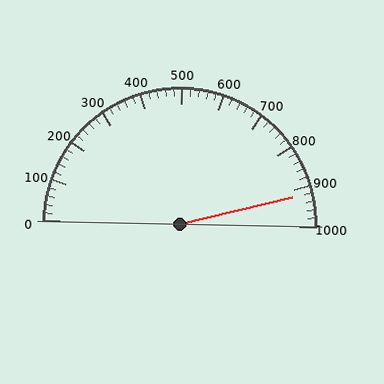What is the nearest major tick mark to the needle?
The nearest major tick mark is 900.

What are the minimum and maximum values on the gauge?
The gauge ranges from 0 to 1000.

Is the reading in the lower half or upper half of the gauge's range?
The reading is in the upper half of the range (0 to 1000).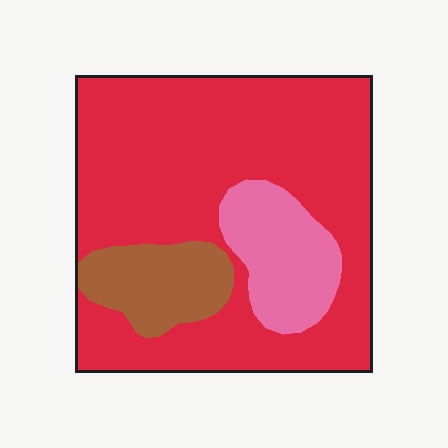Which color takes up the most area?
Red, at roughly 75%.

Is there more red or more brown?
Red.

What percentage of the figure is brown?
Brown covers around 10% of the figure.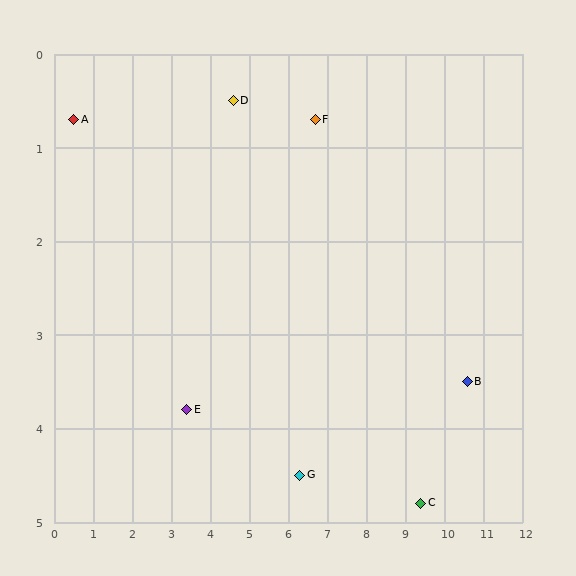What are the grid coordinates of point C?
Point C is at approximately (9.4, 4.8).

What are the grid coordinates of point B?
Point B is at approximately (10.6, 3.5).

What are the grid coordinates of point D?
Point D is at approximately (4.6, 0.5).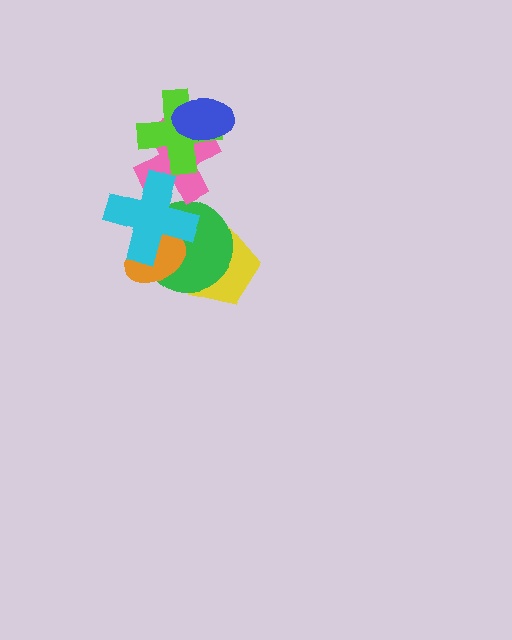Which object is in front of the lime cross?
The blue ellipse is in front of the lime cross.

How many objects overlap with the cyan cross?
3 objects overlap with the cyan cross.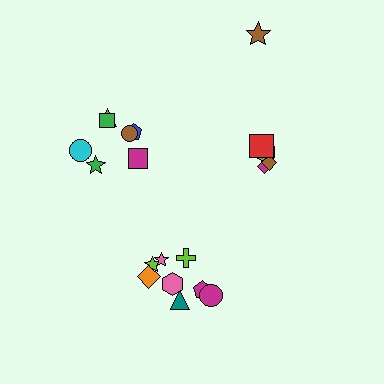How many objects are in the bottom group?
There are 8 objects.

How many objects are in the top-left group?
There are 7 objects.